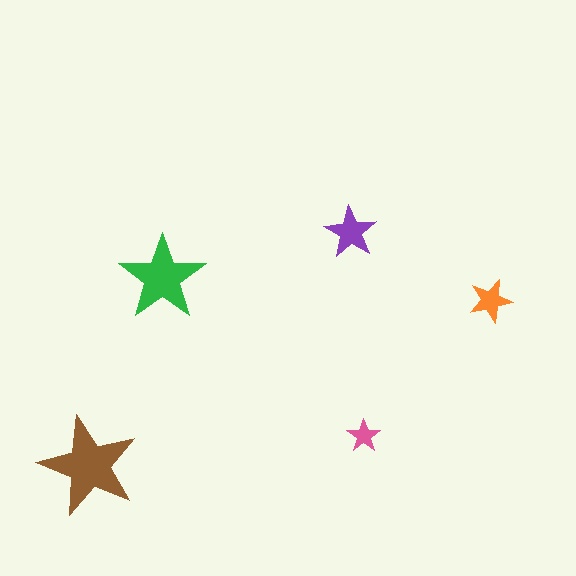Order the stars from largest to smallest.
the brown one, the green one, the purple one, the orange one, the pink one.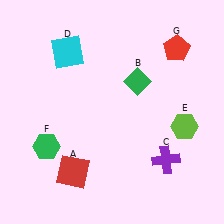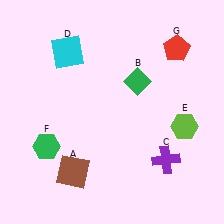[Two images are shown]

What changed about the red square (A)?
In Image 1, A is red. In Image 2, it changed to brown.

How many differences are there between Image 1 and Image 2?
There is 1 difference between the two images.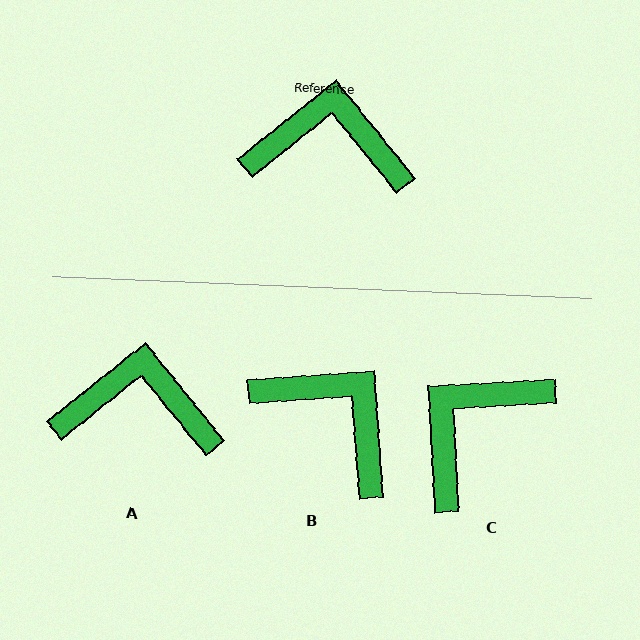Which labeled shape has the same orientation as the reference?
A.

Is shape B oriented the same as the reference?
No, it is off by about 35 degrees.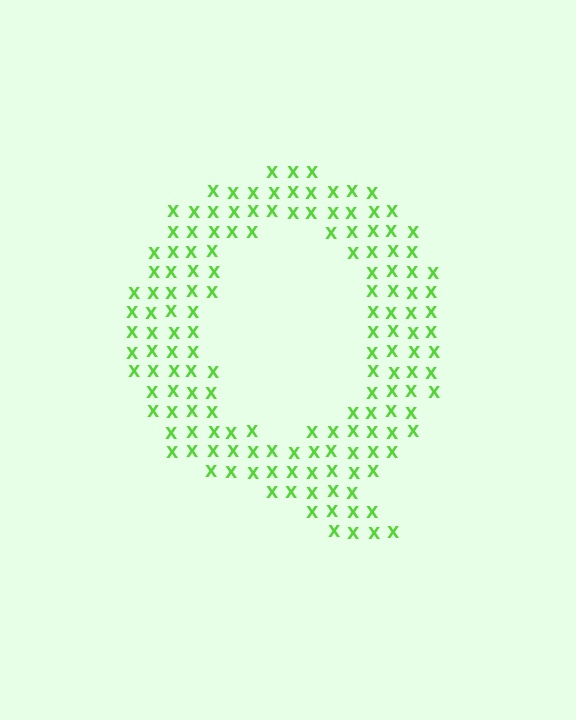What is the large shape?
The large shape is the letter Q.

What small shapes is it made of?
It is made of small letter X's.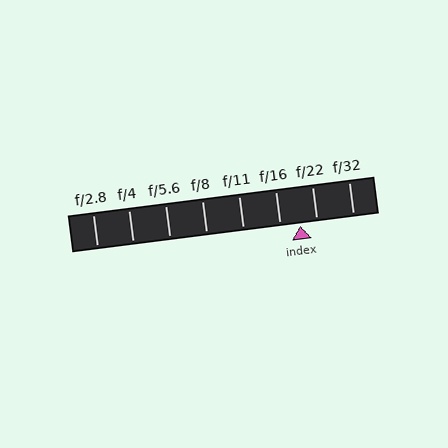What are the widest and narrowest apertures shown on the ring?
The widest aperture shown is f/2.8 and the narrowest is f/32.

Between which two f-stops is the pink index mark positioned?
The index mark is between f/16 and f/22.